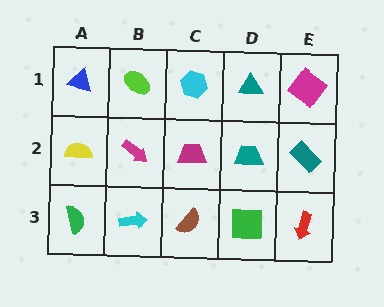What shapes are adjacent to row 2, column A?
A blue triangle (row 1, column A), a green semicircle (row 3, column A), a magenta arrow (row 2, column B).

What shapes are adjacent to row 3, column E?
A teal rectangle (row 2, column E), a green square (row 3, column D).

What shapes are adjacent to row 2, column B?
A lime ellipse (row 1, column B), a cyan arrow (row 3, column B), a yellow semicircle (row 2, column A), a magenta trapezoid (row 2, column C).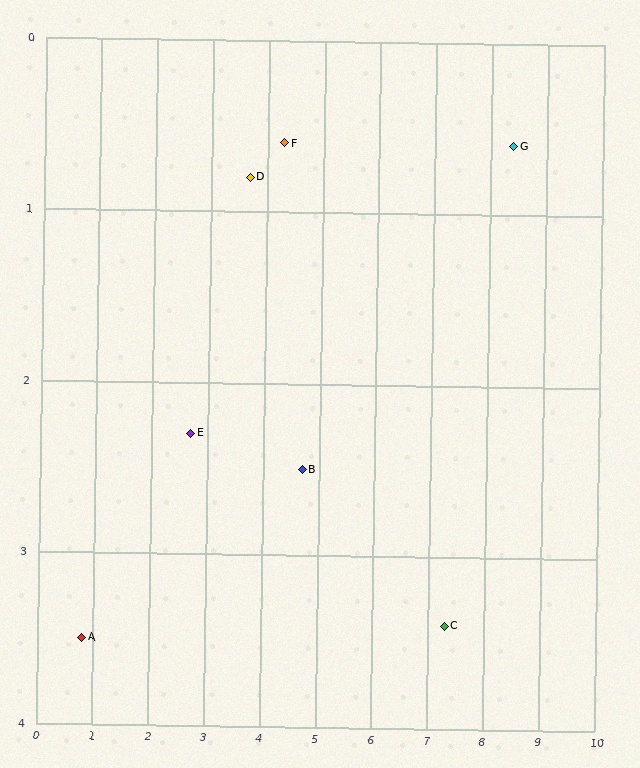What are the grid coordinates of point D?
Point D is at approximately (3.7, 0.8).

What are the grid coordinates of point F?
Point F is at approximately (4.3, 0.6).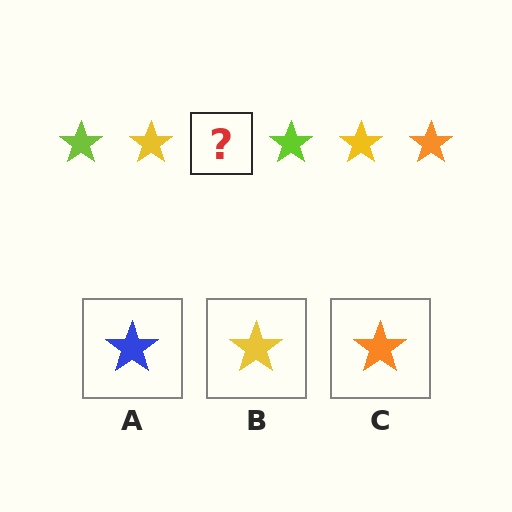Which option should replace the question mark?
Option C.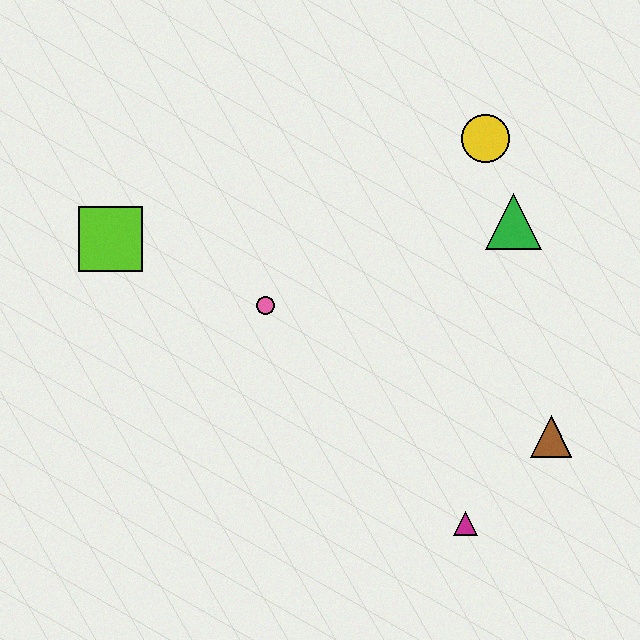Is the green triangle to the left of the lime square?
No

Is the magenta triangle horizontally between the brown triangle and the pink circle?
Yes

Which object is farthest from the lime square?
The brown triangle is farthest from the lime square.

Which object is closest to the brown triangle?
The magenta triangle is closest to the brown triangle.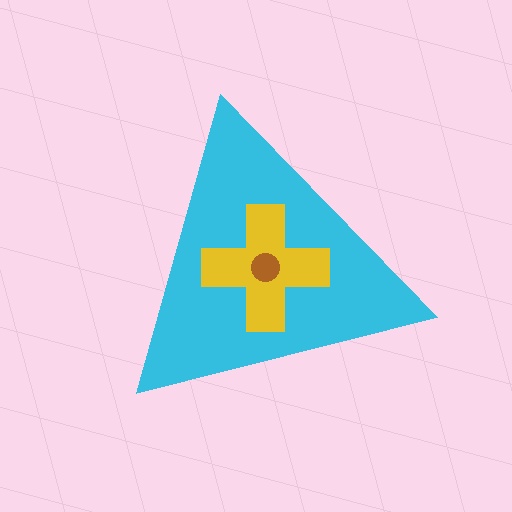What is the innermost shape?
The brown circle.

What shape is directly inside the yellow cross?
The brown circle.